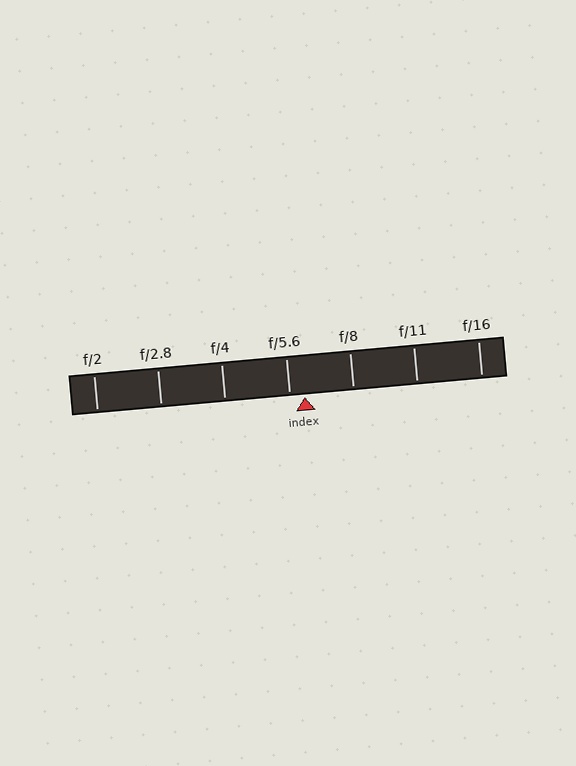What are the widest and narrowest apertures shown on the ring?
The widest aperture shown is f/2 and the narrowest is f/16.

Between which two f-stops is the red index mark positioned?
The index mark is between f/5.6 and f/8.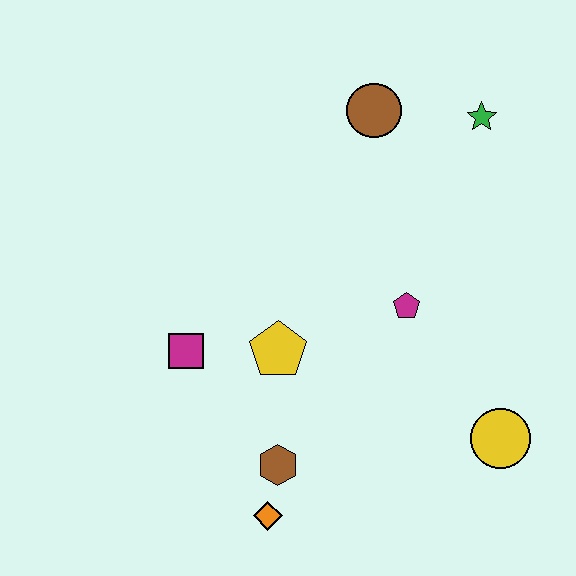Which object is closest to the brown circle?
The green star is closest to the brown circle.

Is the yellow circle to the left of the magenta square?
No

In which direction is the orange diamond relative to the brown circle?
The orange diamond is below the brown circle.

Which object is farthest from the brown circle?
The orange diamond is farthest from the brown circle.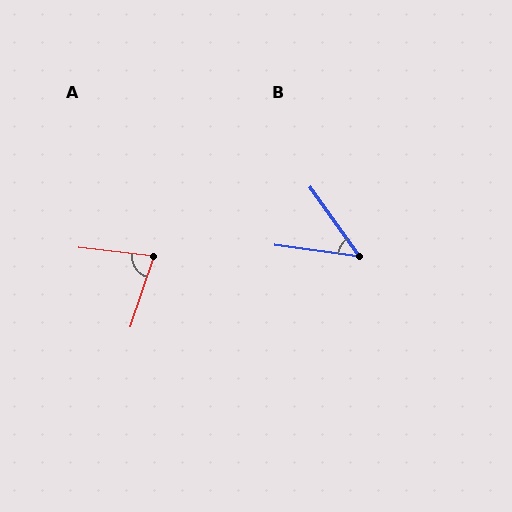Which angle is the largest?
A, at approximately 78 degrees.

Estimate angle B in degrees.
Approximately 47 degrees.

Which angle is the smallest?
B, at approximately 47 degrees.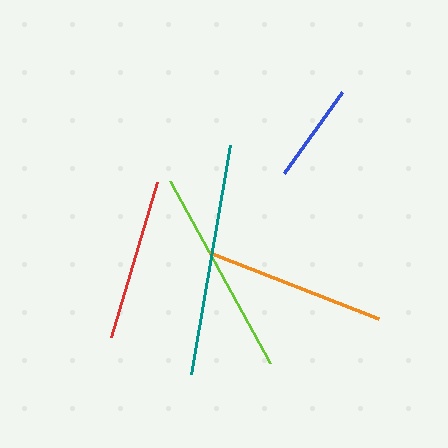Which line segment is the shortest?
The blue line is the shortest at approximately 100 pixels.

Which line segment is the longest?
The teal line is the longest at approximately 233 pixels.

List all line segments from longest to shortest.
From longest to shortest: teal, lime, orange, red, blue.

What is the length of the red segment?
The red segment is approximately 162 pixels long.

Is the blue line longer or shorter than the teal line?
The teal line is longer than the blue line.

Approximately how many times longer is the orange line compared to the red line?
The orange line is approximately 1.1 times the length of the red line.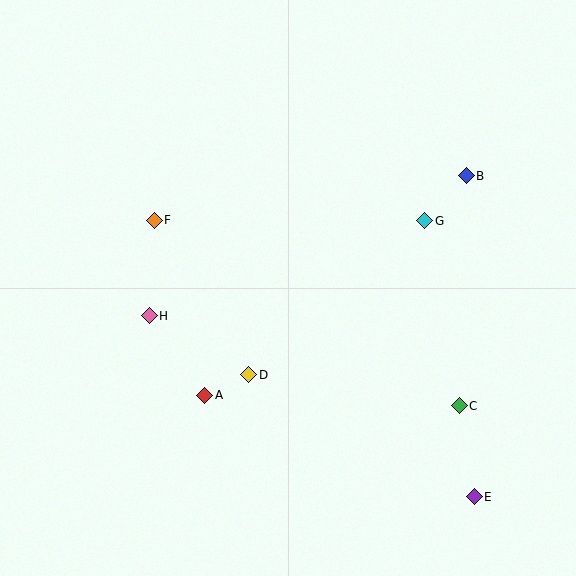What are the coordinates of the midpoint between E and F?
The midpoint between E and F is at (314, 359).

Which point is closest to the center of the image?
Point D at (249, 375) is closest to the center.